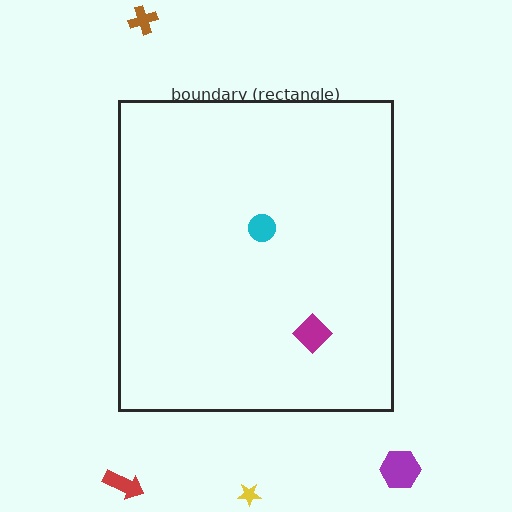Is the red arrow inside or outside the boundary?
Outside.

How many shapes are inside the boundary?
2 inside, 4 outside.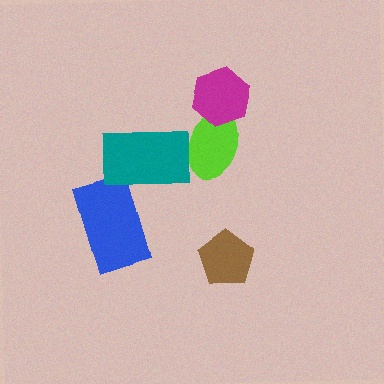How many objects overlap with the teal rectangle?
2 objects overlap with the teal rectangle.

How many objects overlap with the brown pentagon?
0 objects overlap with the brown pentagon.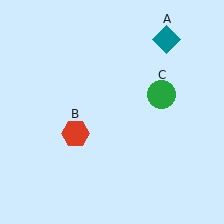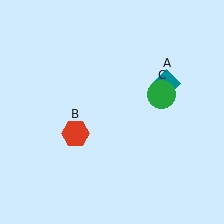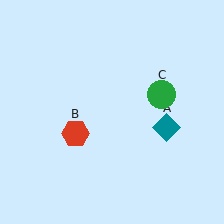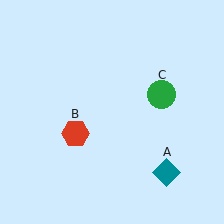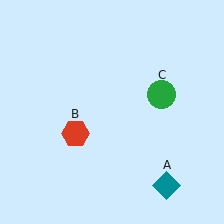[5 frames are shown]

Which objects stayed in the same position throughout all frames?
Red hexagon (object B) and green circle (object C) remained stationary.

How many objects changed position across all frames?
1 object changed position: teal diamond (object A).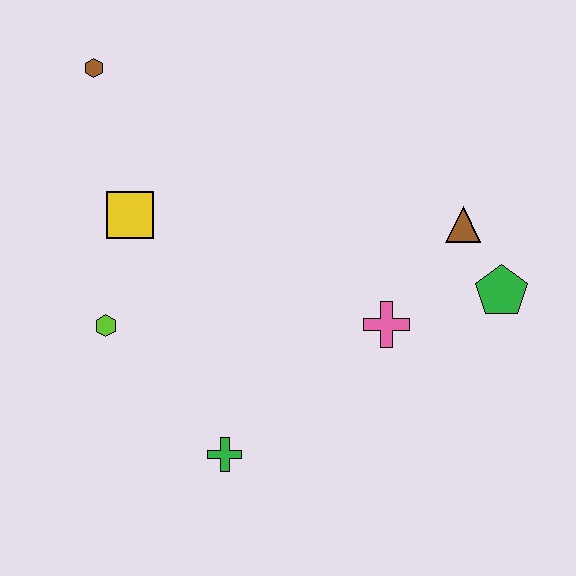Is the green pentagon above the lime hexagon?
Yes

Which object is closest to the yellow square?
The lime hexagon is closest to the yellow square.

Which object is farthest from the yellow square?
The green pentagon is farthest from the yellow square.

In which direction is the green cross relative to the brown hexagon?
The green cross is below the brown hexagon.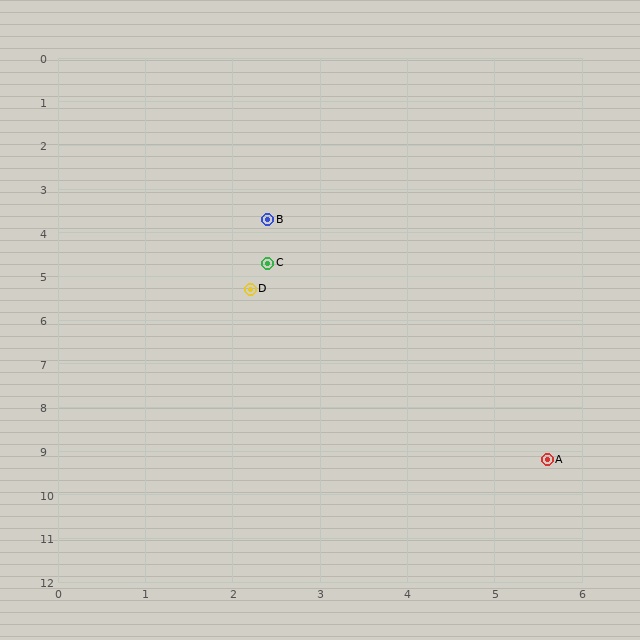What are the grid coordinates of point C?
Point C is at approximately (2.4, 4.7).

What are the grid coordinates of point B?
Point B is at approximately (2.4, 3.7).